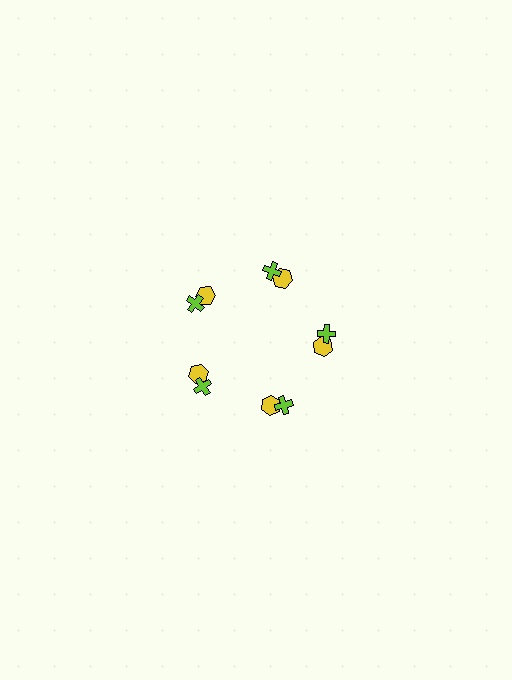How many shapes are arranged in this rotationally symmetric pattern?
There are 10 shapes, arranged in 5 groups of 2.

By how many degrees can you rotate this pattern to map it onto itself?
The pattern maps onto itself every 72 degrees of rotation.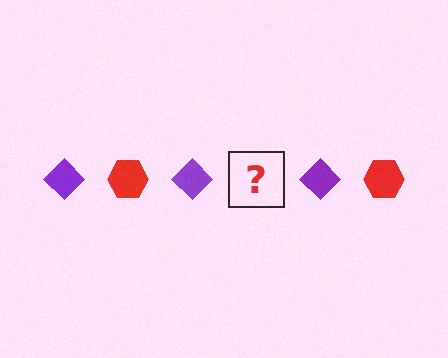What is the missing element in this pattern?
The missing element is a red hexagon.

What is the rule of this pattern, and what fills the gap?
The rule is that the pattern alternates between purple diamond and red hexagon. The gap should be filled with a red hexagon.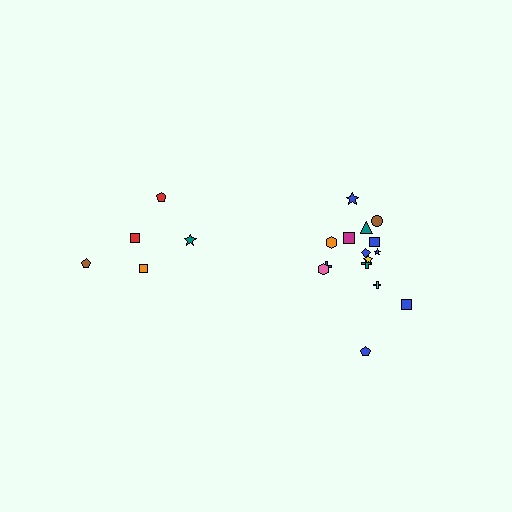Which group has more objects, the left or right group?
The right group.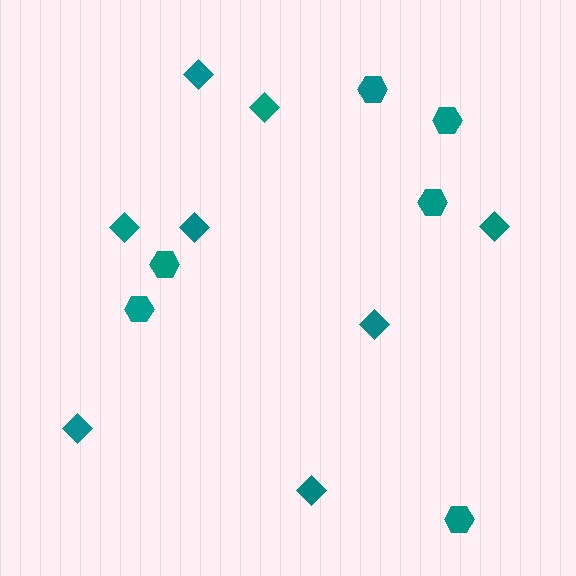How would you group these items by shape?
There are 2 groups: one group of diamonds (8) and one group of hexagons (6).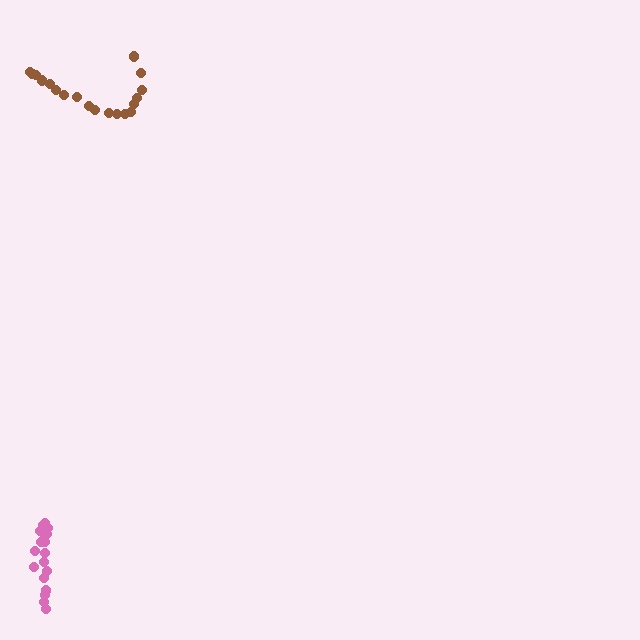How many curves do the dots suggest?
There are 2 distinct paths.